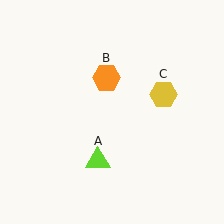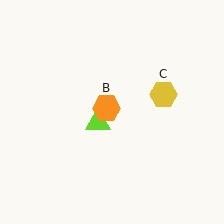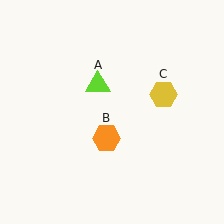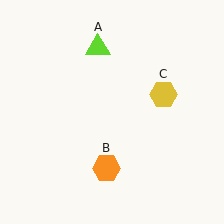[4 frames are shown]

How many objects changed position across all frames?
2 objects changed position: lime triangle (object A), orange hexagon (object B).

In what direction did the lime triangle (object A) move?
The lime triangle (object A) moved up.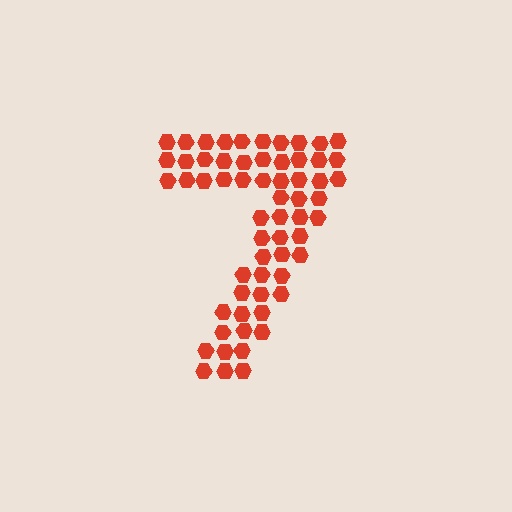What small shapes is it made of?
It is made of small hexagons.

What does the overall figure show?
The overall figure shows the digit 7.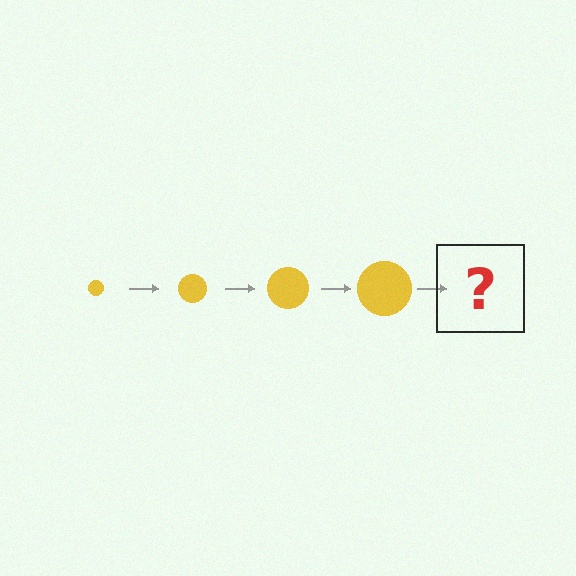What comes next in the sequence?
The next element should be a yellow circle, larger than the previous one.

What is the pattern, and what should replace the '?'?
The pattern is that the circle gets progressively larger each step. The '?' should be a yellow circle, larger than the previous one.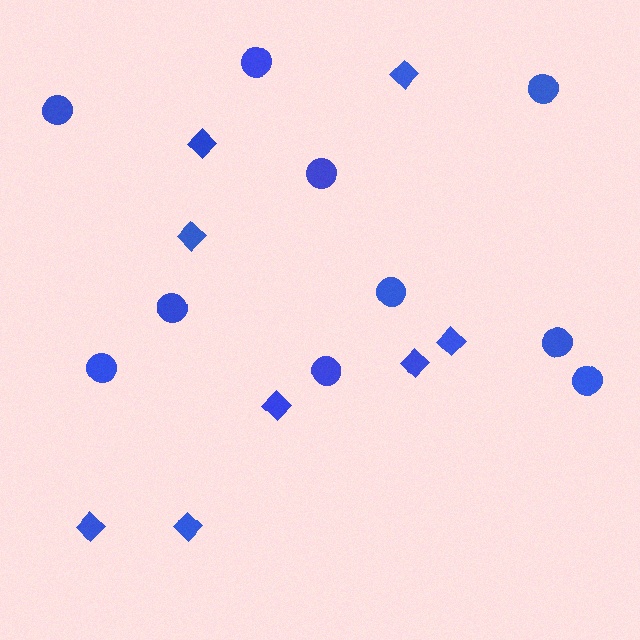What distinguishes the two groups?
There are 2 groups: one group of diamonds (8) and one group of circles (10).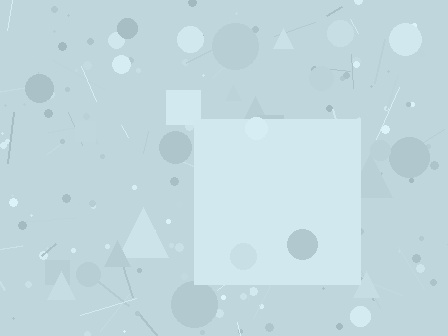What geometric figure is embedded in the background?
A square is embedded in the background.